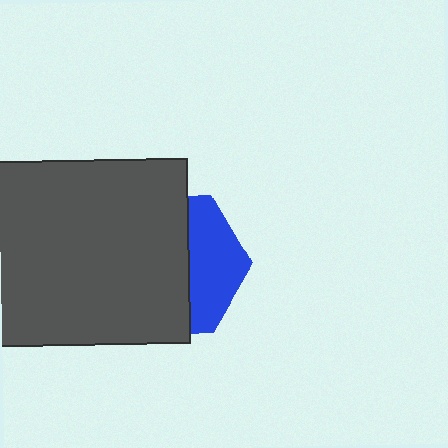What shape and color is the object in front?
The object in front is a dark gray rectangle.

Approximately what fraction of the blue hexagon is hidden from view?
Roughly 64% of the blue hexagon is hidden behind the dark gray rectangle.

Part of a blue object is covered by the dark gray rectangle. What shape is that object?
It is a hexagon.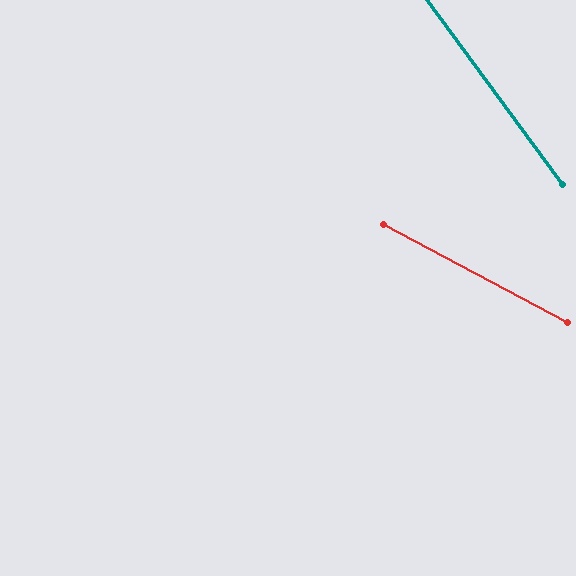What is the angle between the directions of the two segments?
Approximately 26 degrees.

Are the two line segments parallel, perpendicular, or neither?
Neither parallel nor perpendicular — they differ by about 26°.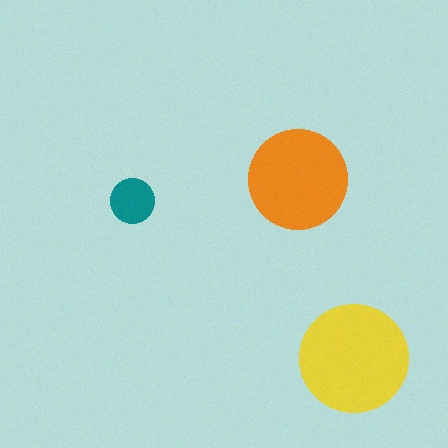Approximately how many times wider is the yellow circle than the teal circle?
About 2.5 times wider.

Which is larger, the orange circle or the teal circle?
The orange one.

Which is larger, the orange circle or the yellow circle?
The yellow one.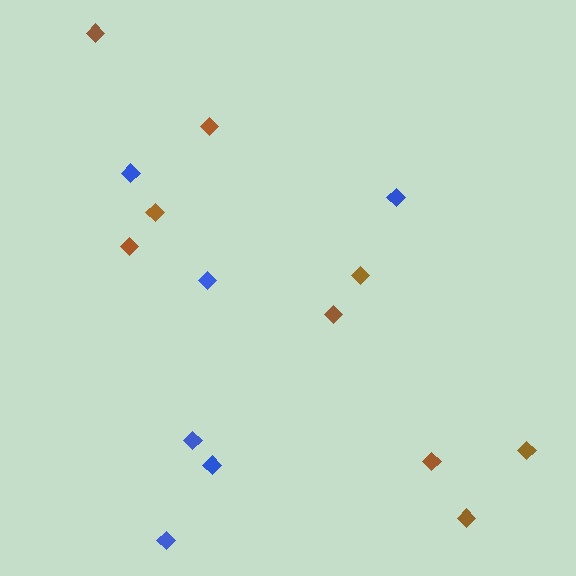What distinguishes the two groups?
There are 2 groups: one group of blue diamonds (6) and one group of brown diamonds (9).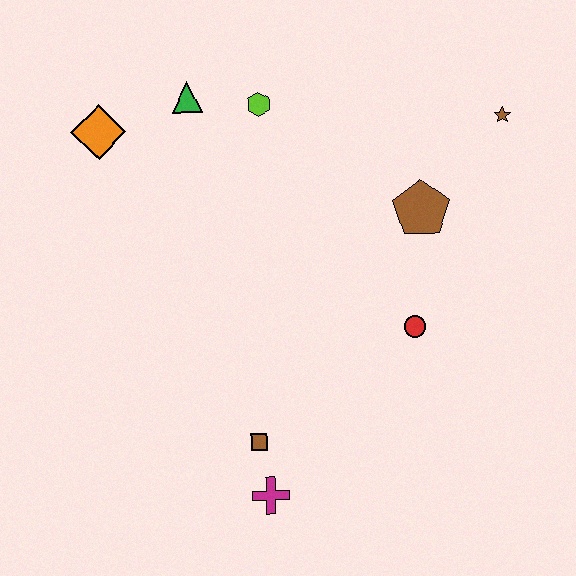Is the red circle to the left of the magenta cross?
No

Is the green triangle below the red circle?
No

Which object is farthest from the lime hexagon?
The magenta cross is farthest from the lime hexagon.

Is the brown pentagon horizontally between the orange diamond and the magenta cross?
No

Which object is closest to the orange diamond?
The green triangle is closest to the orange diamond.